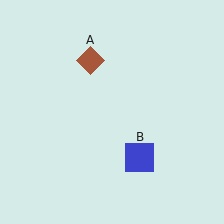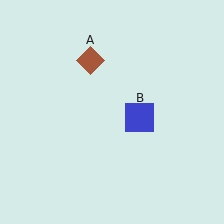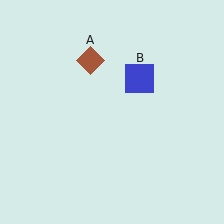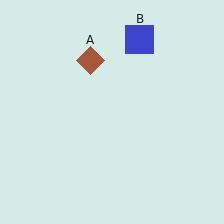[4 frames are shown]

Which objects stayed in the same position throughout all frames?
Brown diamond (object A) remained stationary.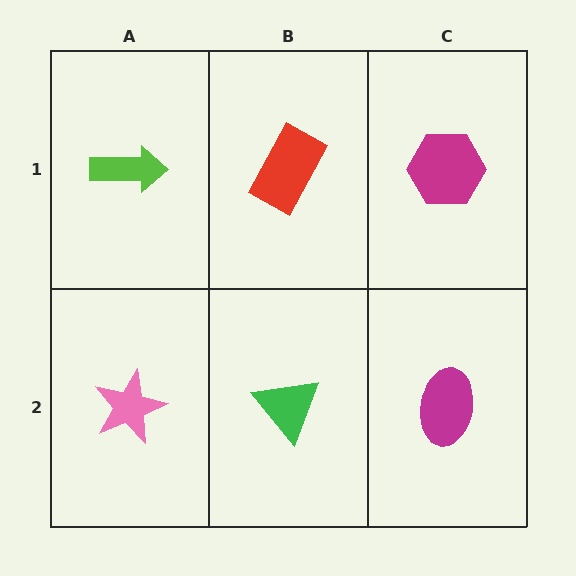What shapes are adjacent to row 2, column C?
A magenta hexagon (row 1, column C), a green triangle (row 2, column B).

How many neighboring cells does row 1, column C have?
2.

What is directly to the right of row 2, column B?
A magenta ellipse.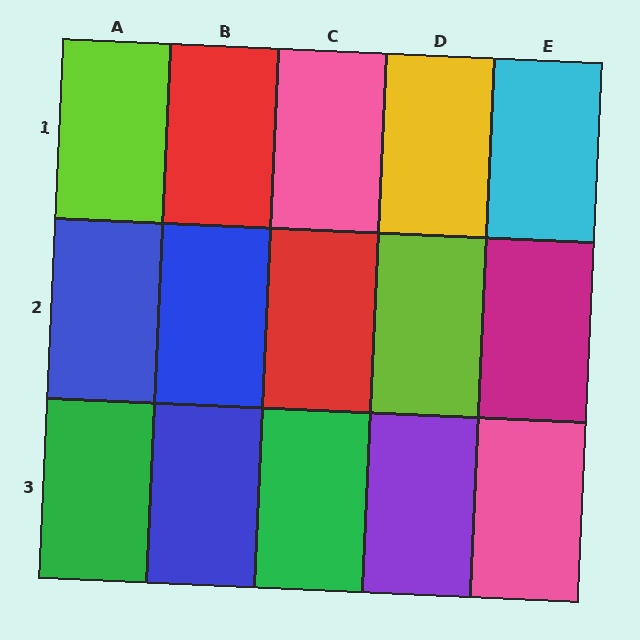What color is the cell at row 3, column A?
Green.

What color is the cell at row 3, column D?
Purple.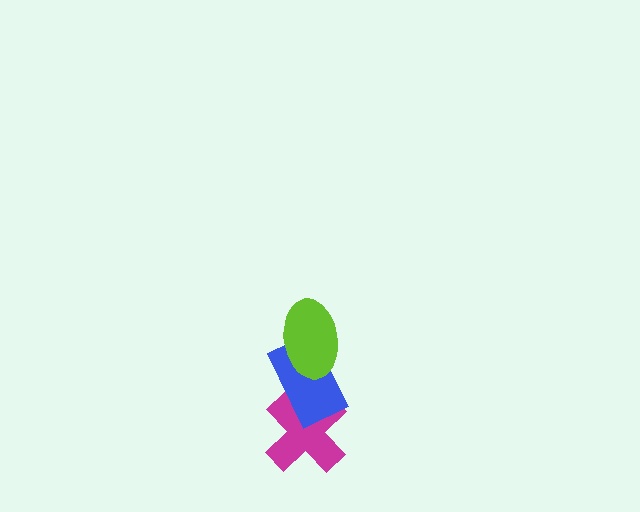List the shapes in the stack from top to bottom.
From top to bottom: the lime ellipse, the blue rectangle, the magenta cross.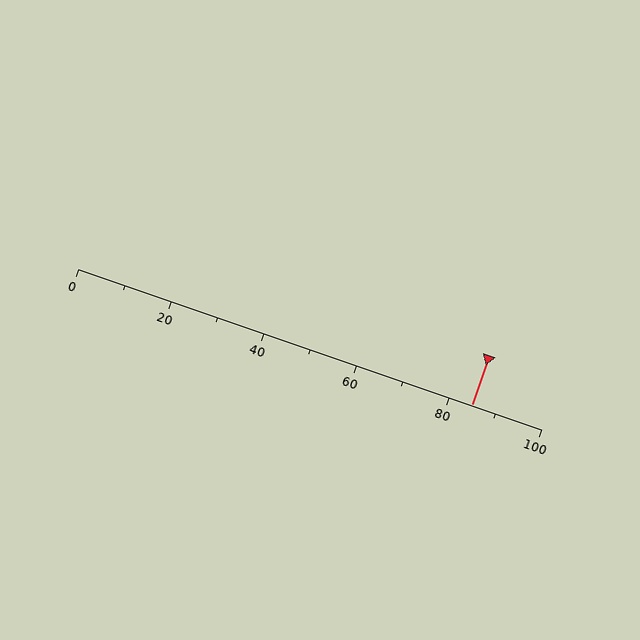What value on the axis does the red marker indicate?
The marker indicates approximately 85.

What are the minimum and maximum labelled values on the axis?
The axis runs from 0 to 100.